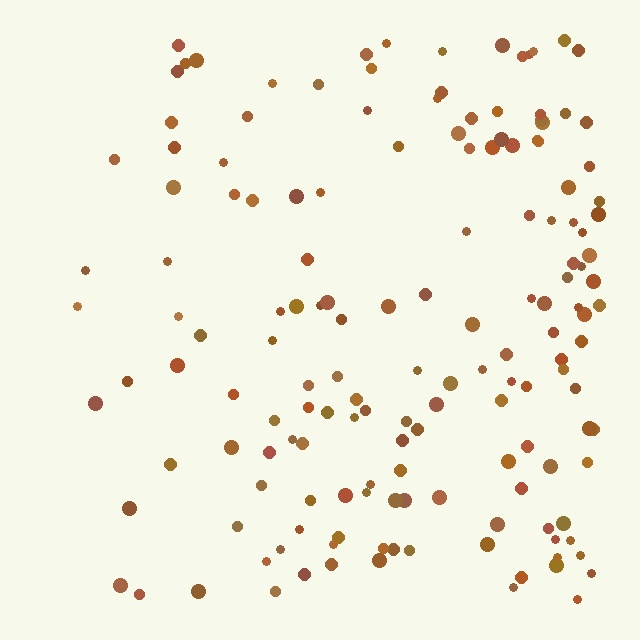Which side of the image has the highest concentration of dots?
The right.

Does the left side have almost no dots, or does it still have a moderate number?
Still a moderate number, just noticeably fewer than the right.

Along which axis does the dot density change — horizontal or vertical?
Horizontal.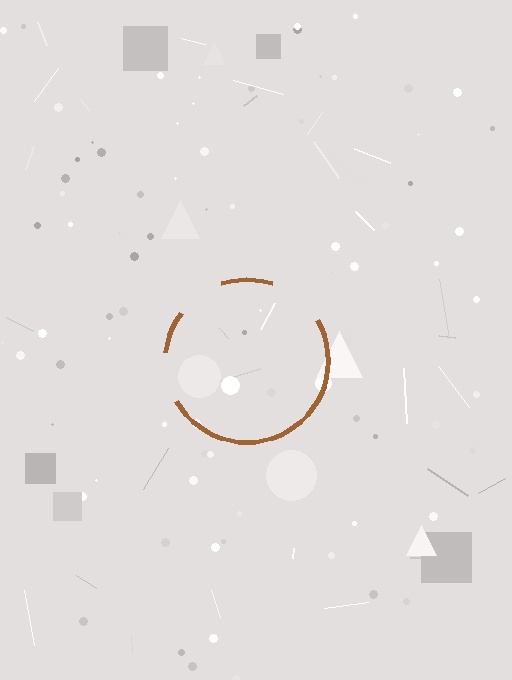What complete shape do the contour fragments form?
The contour fragments form a circle.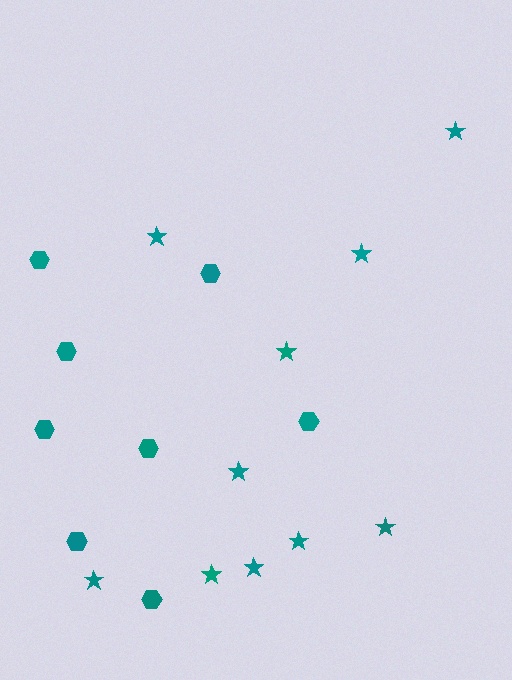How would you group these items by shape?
There are 2 groups: one group of hexagons (8) and one group of stars (10).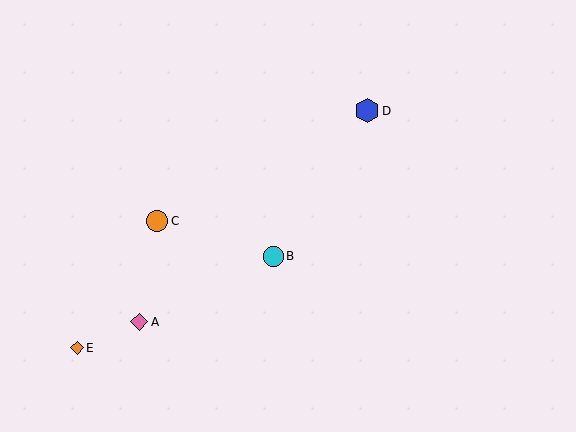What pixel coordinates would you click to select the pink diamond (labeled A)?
Click at (139, 322) to select the pink diamond A.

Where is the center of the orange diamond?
The center of the orange diamond is at (77, 348).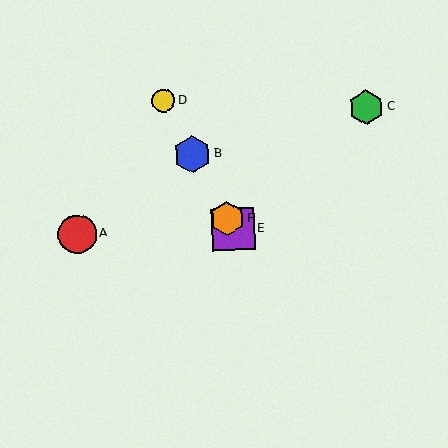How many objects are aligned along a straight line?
4 objects (B, D, E, F) are aligned along a straight line.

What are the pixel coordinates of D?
Object D is at (163, 101).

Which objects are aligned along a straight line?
Objects B, D, E, F are aligned along a straight line.